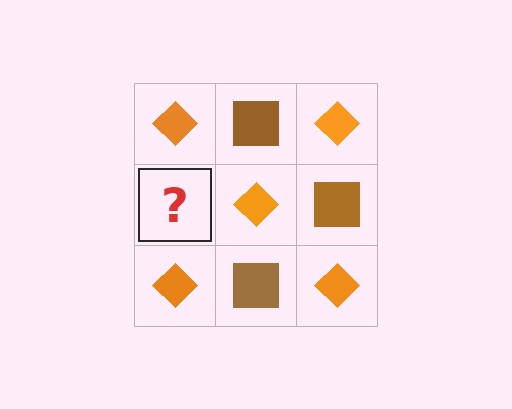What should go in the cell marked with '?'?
The missing cell should contain a brown square.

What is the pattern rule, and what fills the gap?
The rule is that it alternates orange diamond and brown square in a checkerboard pattern. The gap should be filled with a brown square.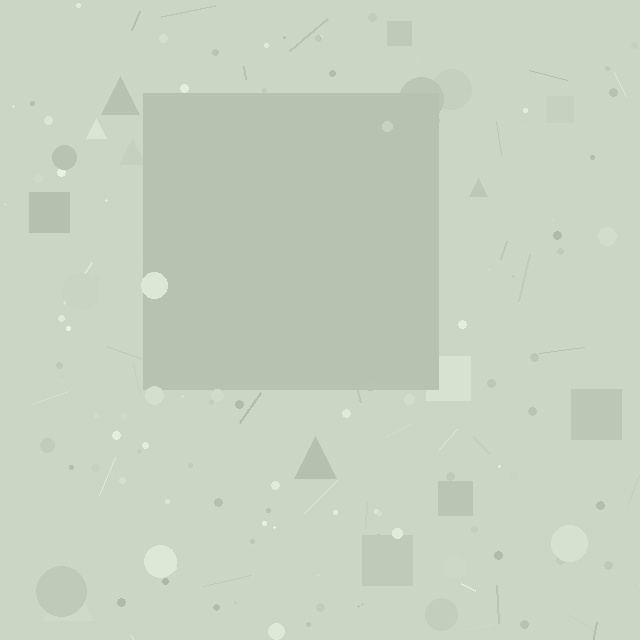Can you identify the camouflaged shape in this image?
The camouflaged shape is a square.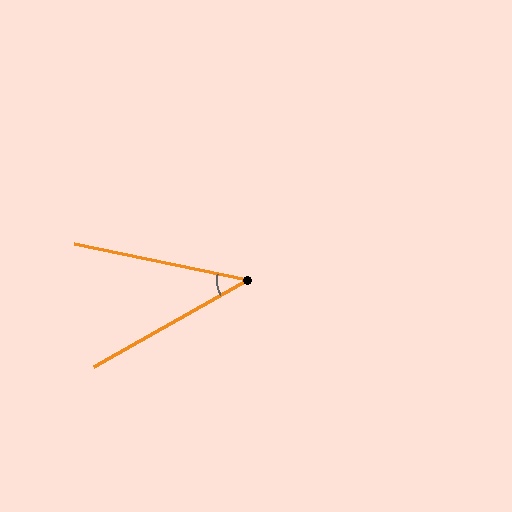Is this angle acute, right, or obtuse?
It is acute.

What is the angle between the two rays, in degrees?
Approximately 41 degrees.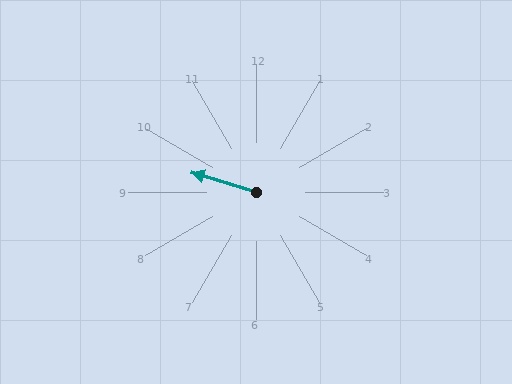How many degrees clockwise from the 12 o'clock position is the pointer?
Approximately 287 degrees.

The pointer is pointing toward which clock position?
Roughly 10 o'clock.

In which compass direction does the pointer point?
West.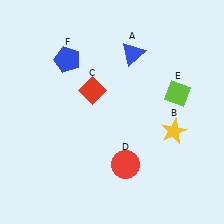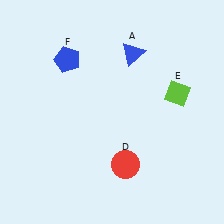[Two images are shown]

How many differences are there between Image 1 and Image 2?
There are 2 differences between the two images.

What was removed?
The red diamond (C), the yellow star (B) were removed in Image 2.